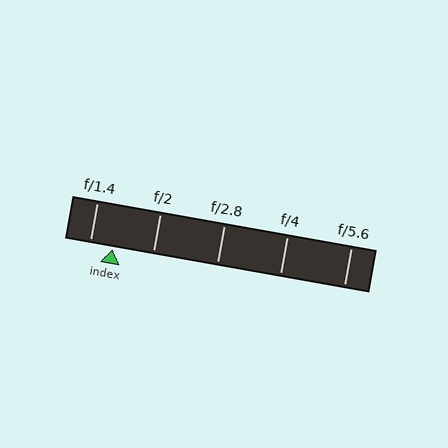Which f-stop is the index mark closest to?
The index mark is closest to f/1.4.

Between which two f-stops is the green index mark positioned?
The index mark is between f/1.4 and f/2.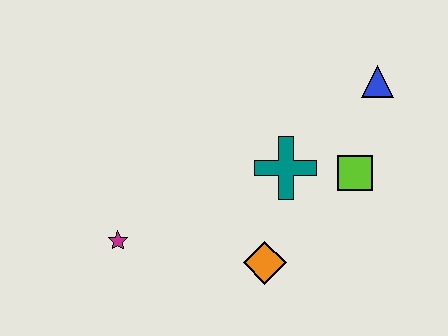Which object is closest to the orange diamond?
The teal cross is closest to the orange diamond.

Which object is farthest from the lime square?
The magenta star is farthest from the lime square.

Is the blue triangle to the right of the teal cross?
Yes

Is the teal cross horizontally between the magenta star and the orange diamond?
No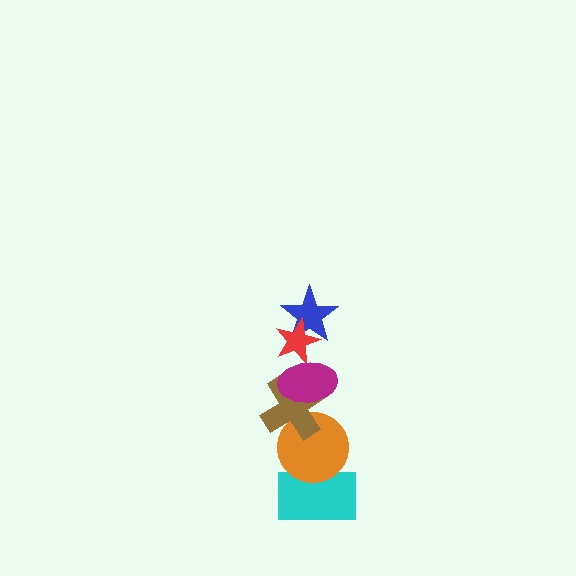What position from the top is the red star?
The red star is 1st from the top.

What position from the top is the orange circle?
The orange circle is 5th from the top.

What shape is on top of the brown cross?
The magenta ellipse is on top of the brown cross.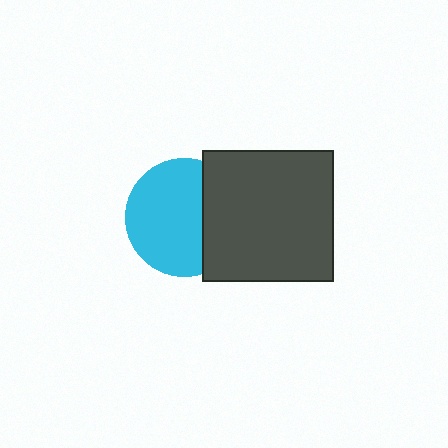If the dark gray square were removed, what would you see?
You would see the complete cyan circle.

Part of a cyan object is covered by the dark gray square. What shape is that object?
It is a circle.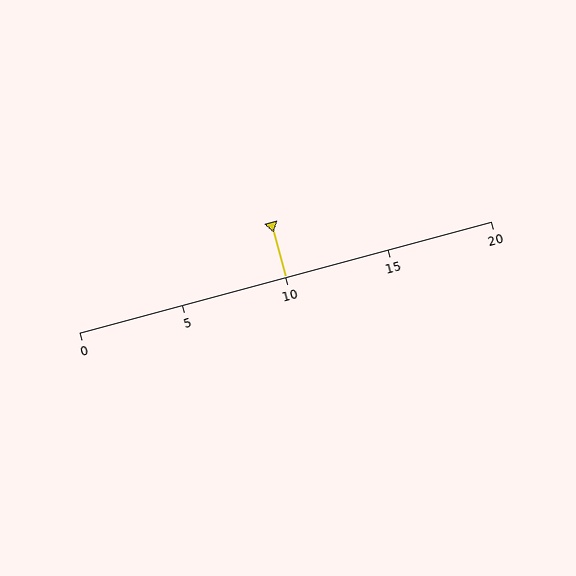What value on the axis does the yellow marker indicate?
The marker indicates approximately 10.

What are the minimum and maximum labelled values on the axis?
The axis runs from 0 to 20.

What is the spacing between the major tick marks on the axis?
The major ticks are spaced 5 apart.